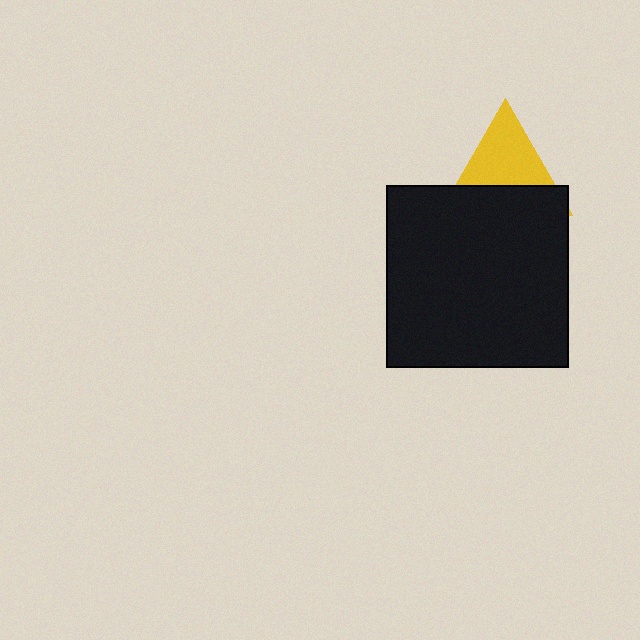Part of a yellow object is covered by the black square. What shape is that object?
It is a triangle.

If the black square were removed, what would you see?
You would see the complete yellow triangle.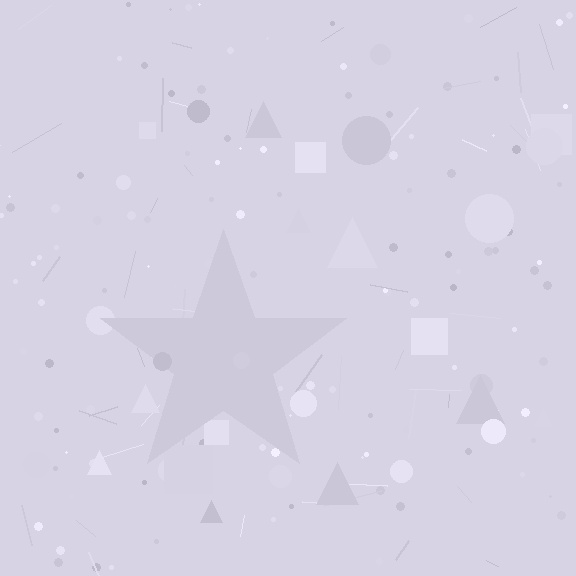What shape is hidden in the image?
A star is hidden in the image.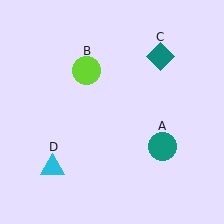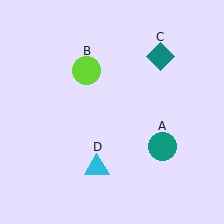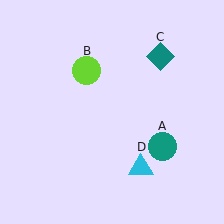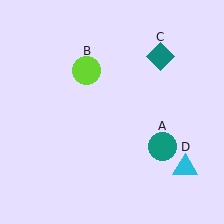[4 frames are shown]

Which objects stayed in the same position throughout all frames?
Teal circle (object A) and lime circle (object B) and teal diamond (object C) remained stationary.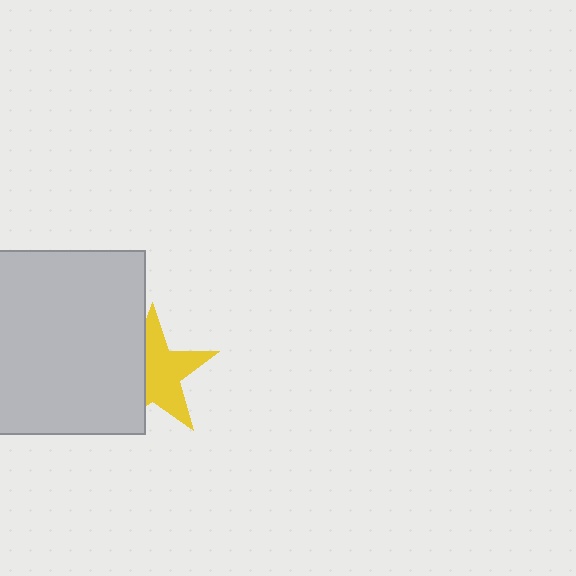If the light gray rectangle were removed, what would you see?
You would see the complete yellow star.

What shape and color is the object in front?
The object in front is a light gray rectangle.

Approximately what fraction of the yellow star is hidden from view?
Roughly 39% of the yellow star is hidden behind the light gray rectangle.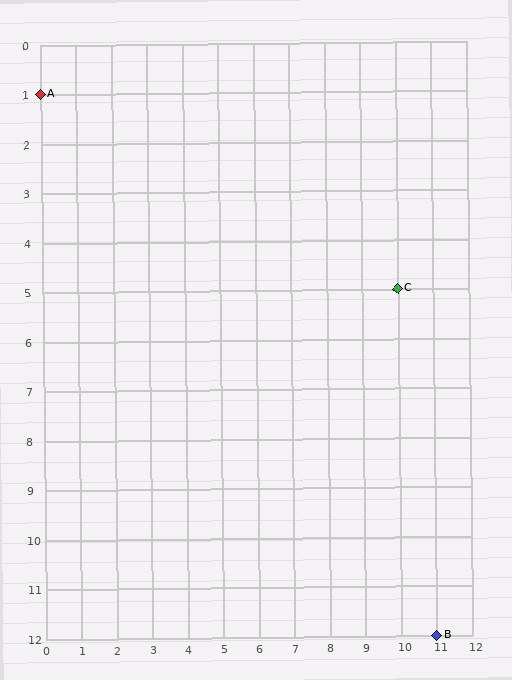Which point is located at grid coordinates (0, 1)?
Point A is at (0, 1).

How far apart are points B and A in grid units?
Points B and A are 11 columns and 11 rows apart (about 15.6 grid units diagonally).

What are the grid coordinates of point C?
Point C is at grid coordinates (10, 5).